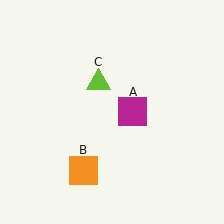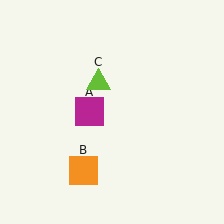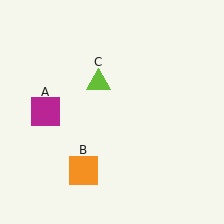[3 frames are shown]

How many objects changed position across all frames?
1 object changed position: magenta square (object A).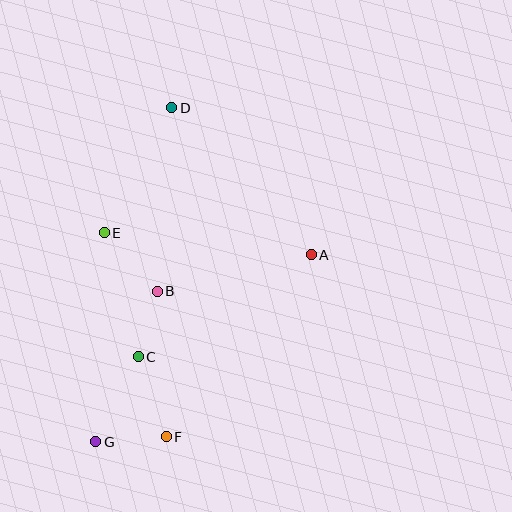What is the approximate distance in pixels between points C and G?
The distance between C and G is approximately 95 pixels.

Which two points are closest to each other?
Points B and C are closest to each other.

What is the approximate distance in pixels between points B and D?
The distance between B and D is approximately 184 pixels.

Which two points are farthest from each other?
Points D and G are farthest from each other.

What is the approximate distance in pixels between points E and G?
The distance between E and G is approximately 209 pixels.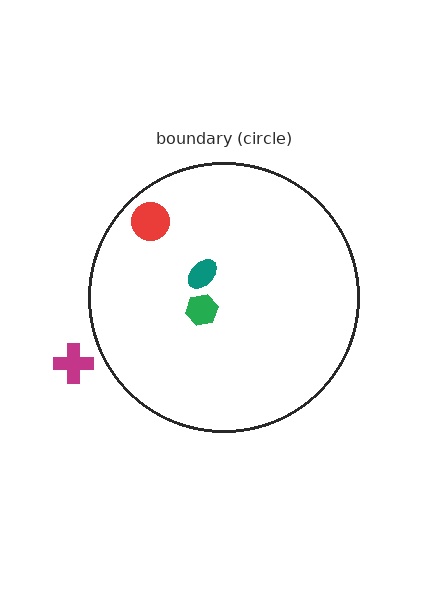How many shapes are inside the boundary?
3 inside, 1 outside.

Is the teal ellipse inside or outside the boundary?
Inside.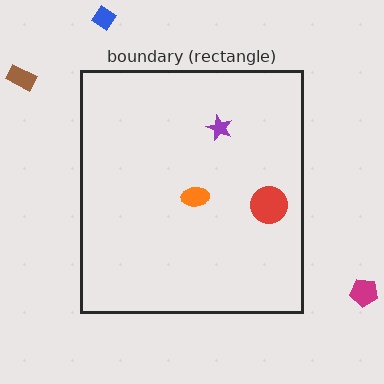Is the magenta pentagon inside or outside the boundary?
Outside.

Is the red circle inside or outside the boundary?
Inside.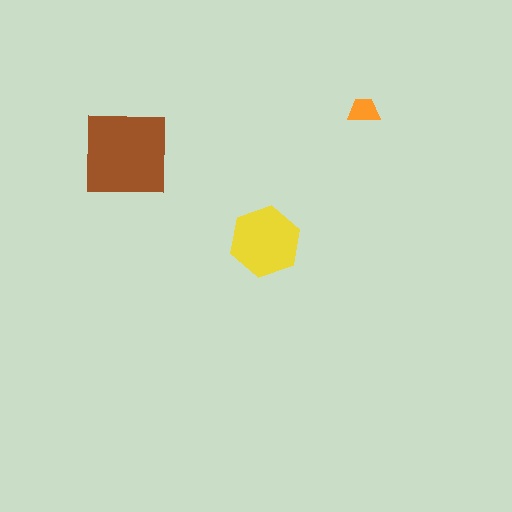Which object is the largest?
The brown square.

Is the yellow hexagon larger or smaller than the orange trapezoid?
Larger.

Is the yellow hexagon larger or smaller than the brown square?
Smaller.